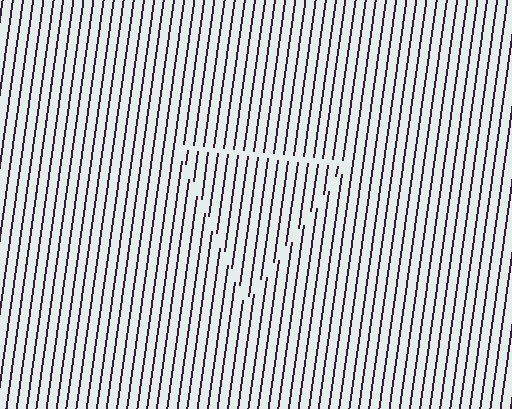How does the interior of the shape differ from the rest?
The interior of the shape contains the same grating, shifted by half a period — the contour is defined by the phase discontinuity where line-ends from the inner and outer gratings abut.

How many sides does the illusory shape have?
3 sides — the line-ends trace a triangle.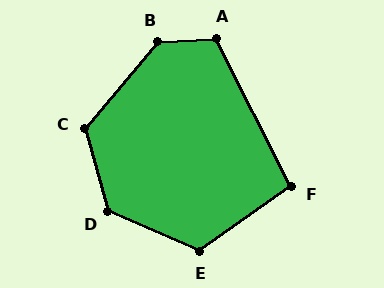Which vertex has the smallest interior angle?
F, at approximately 98 degrees.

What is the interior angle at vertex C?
Approximately 125 degrees (obtuse).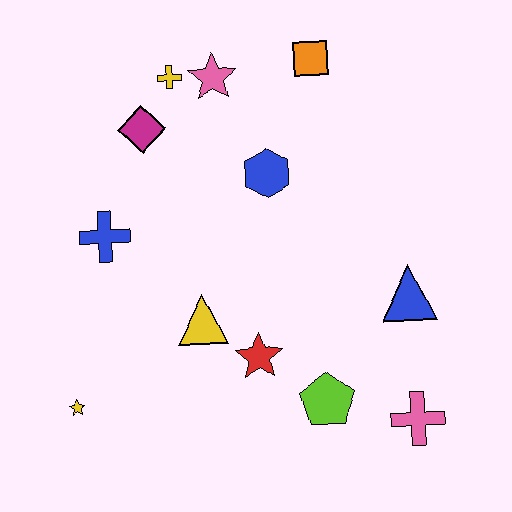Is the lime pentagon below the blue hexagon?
Yes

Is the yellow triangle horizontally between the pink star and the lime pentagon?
No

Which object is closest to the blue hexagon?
The pink star is closest to the blue hexagon.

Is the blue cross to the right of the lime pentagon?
No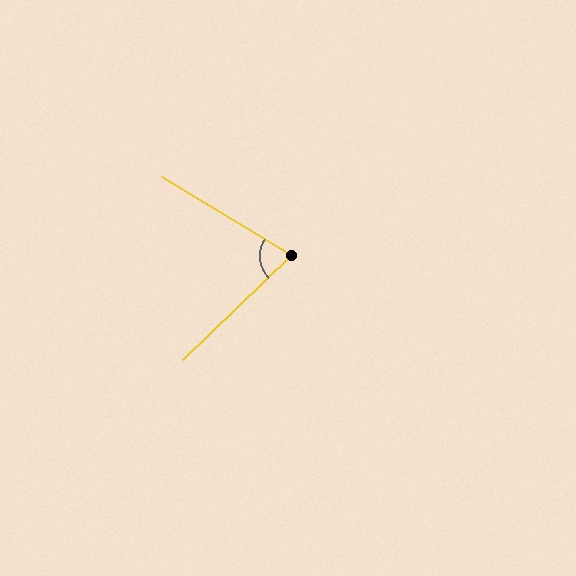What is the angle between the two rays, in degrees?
Approximately 75 degrees.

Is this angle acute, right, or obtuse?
It is acute.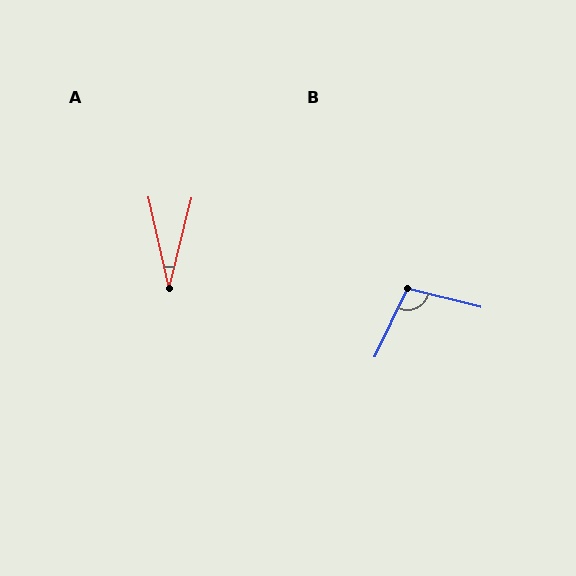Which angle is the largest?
B, at approximately 102 degrees.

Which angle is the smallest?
A, at approximately 26 degrees.